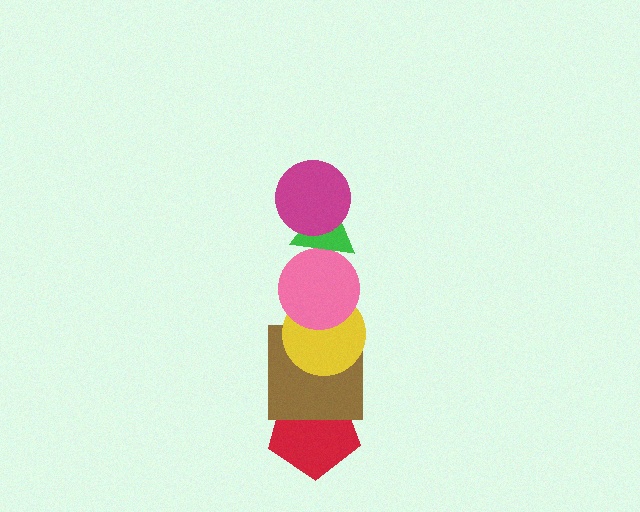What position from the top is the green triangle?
The green triangle is 2nd from the top.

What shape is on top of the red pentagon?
The brown square is on top of the red pentagon.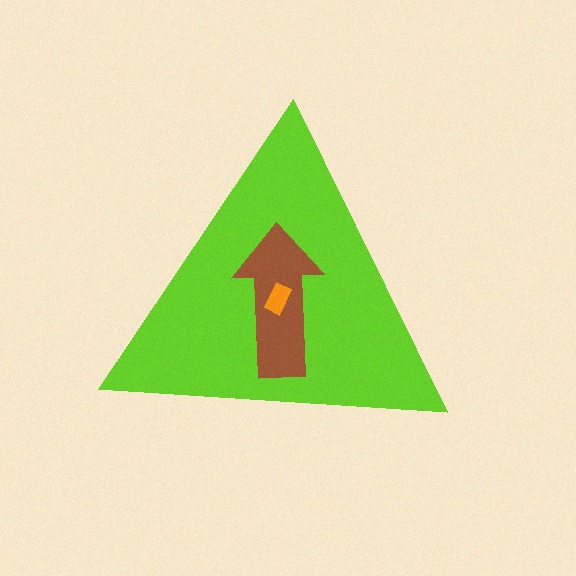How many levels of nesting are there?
3.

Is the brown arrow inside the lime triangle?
Yes.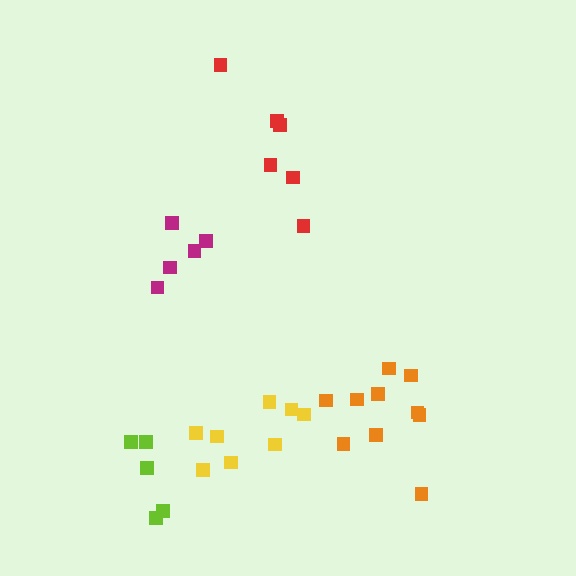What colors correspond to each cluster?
The clusters are colored: lime, orange, magenta, red, yellow.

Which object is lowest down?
The lime cluster is bottommost.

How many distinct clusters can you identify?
There are 5 distinct clusters.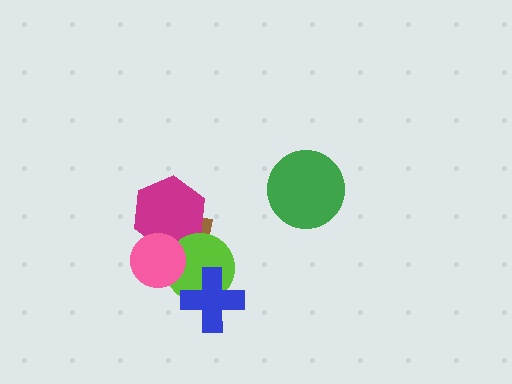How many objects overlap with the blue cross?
1 object overlaps with the blue cross.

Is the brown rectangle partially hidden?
Yes, it is partially covered by another shape.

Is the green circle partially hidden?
No, no other shape covers it.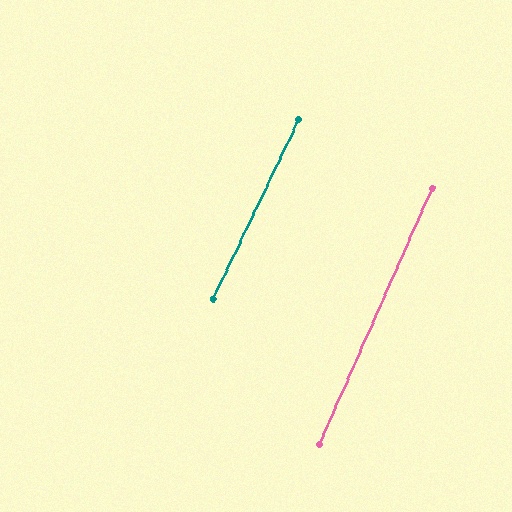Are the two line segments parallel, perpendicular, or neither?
Parallel — their directions differ by only 1.8°.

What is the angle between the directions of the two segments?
Approximately 2 degrees.